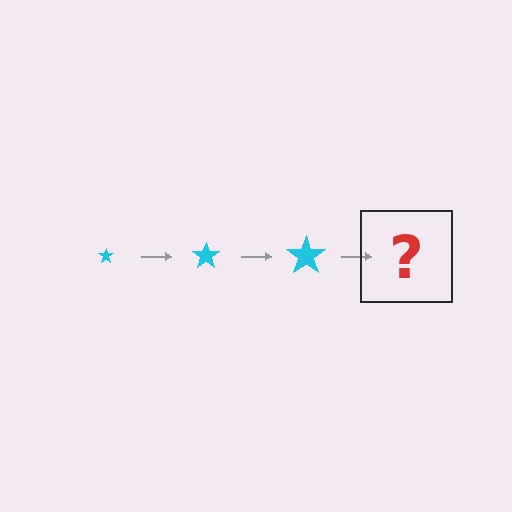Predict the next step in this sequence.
The next step is a cyan star, larger than the previous one.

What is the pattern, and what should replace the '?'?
The pattern is that the star gets progressively larger each step. The '?' should be a cyan star, larger than the previous one.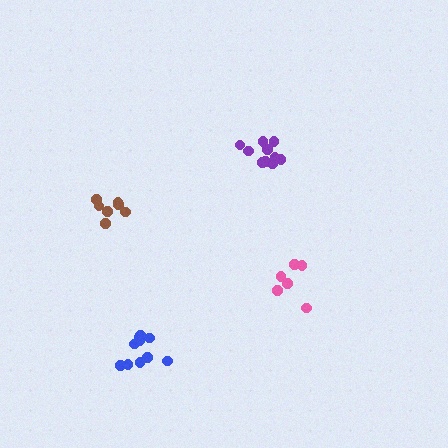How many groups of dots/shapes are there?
There are 4 groups.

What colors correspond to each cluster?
The clusters are colored: brown, blue, pink, purple.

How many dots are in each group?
Group 1: 7 dots, Group 2: 10 dots, Group 3: 6 dots, Group 4: 10 dots (33 total).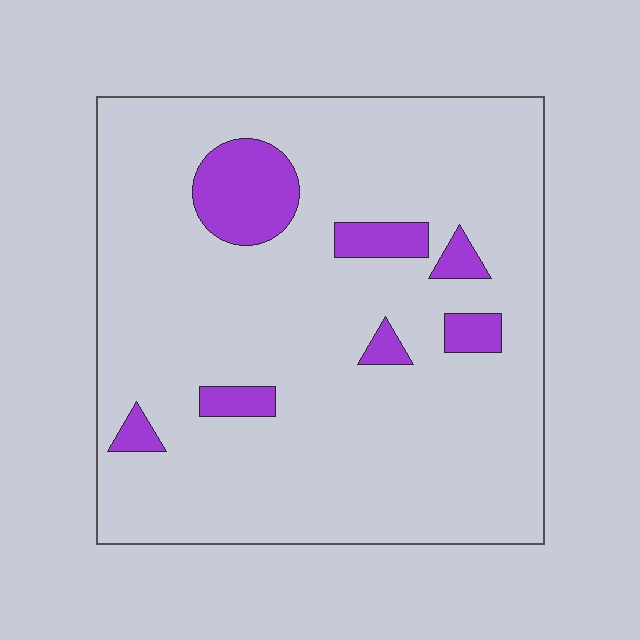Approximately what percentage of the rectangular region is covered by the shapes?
Approximately 10%.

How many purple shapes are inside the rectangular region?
7.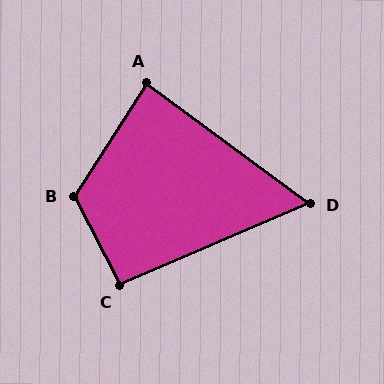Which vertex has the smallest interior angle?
D, at approximately 60 degrees.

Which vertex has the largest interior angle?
B, at approximately 120 degrees.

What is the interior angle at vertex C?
Approximately 94 degrees (approximately right).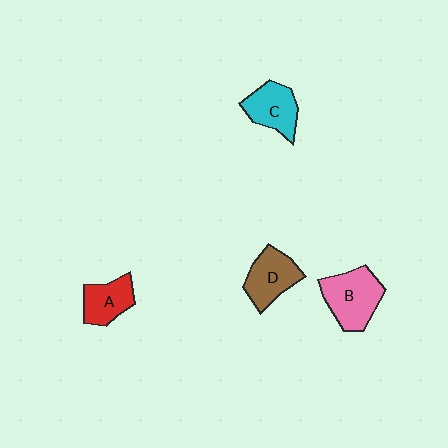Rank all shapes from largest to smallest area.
From largest to smallest: B (pink), D (brown), C (cyan), A (red).